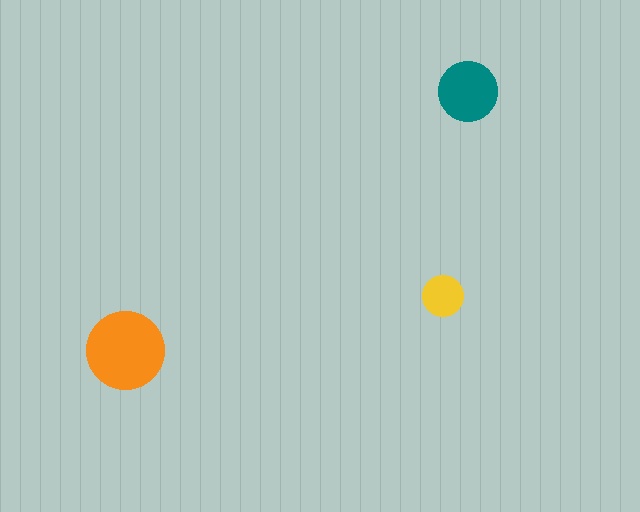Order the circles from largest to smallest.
the orange one, the teal one, the yellow one.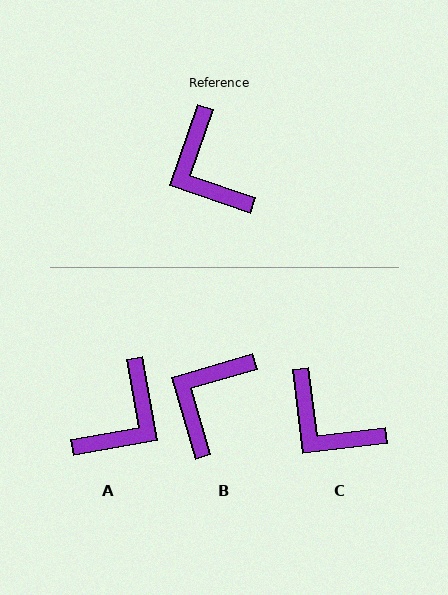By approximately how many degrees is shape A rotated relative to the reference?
Approximately 119 degrees counter-clockwise.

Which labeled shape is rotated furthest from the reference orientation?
A, about 119 degrees away.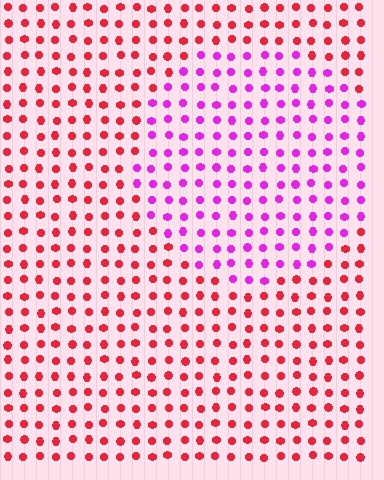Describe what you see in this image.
The image is filled with small red elements in a uniform arrangement. A circle-shaped region is visible where the elements are tinted to a slightly different hue, forming a subtle color boundary.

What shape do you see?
I see a circle.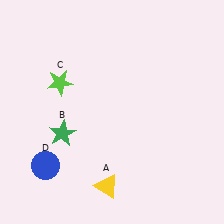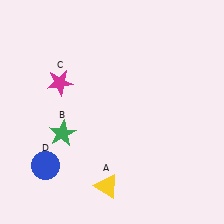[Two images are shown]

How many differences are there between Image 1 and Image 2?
There is 1 difference between the two images.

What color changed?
The star (C) changed from lime in Image 1 to magenta in Image 2.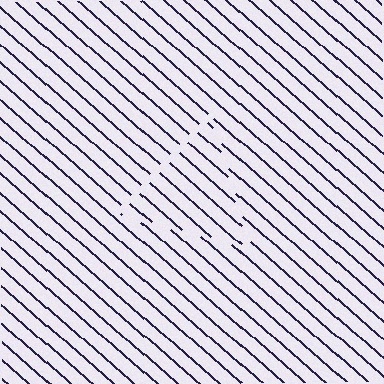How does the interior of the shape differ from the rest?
The interior of the shape contains the same grating, shifted by half a period — the contour is defined by the phase discontinuity where line-ends from the inner and outer gratings abut.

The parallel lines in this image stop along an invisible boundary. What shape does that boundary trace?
An illusory triangle. The interior of the shape contains the same grating, shifted by half a period — the contour is defined by the phase discontinuity where line-ends from the inner and outer gratings abut.